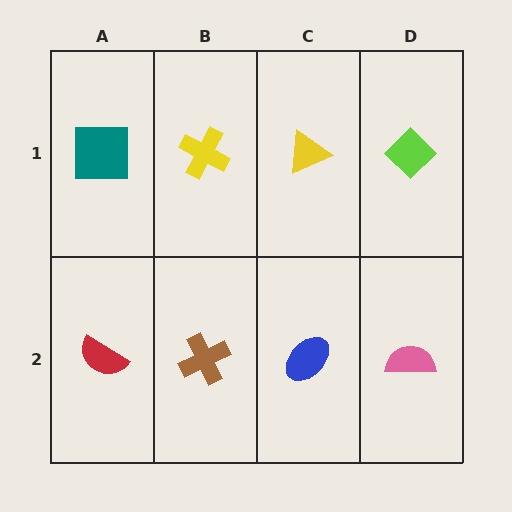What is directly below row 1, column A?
A red semicircle.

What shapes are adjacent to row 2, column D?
A lime diamond (row 1, column D), a blue ellipse (row 2, column C).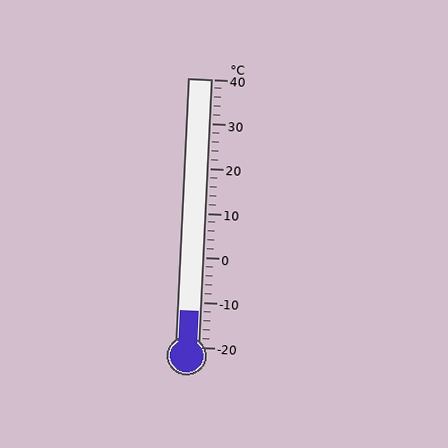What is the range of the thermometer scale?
The thermometer scale ranges from -20°C to 40°C.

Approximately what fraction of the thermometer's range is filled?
The thermometer is filled to approximately 15% of its range.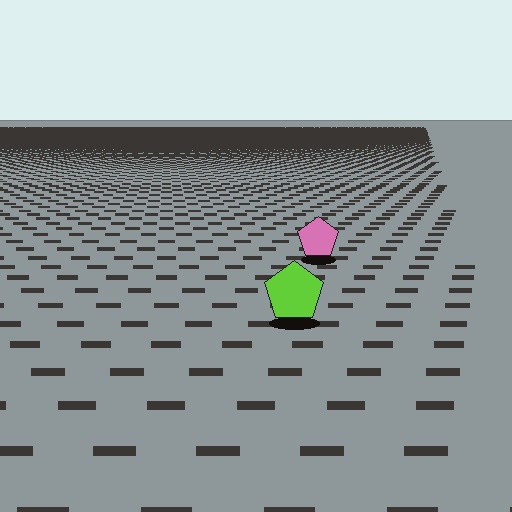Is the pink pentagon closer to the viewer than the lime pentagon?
No. The lime pentagon is closer — you can tell from the texture gradient: the ground texture is coarser near it.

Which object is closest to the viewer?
The lime pentagon is closest. The texture marks near it are larger and more spread out.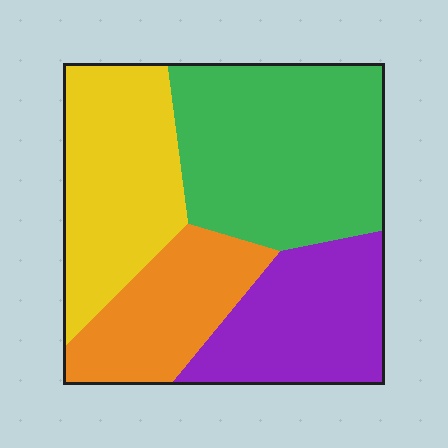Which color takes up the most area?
Green, at roughly 35%.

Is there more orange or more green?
Green.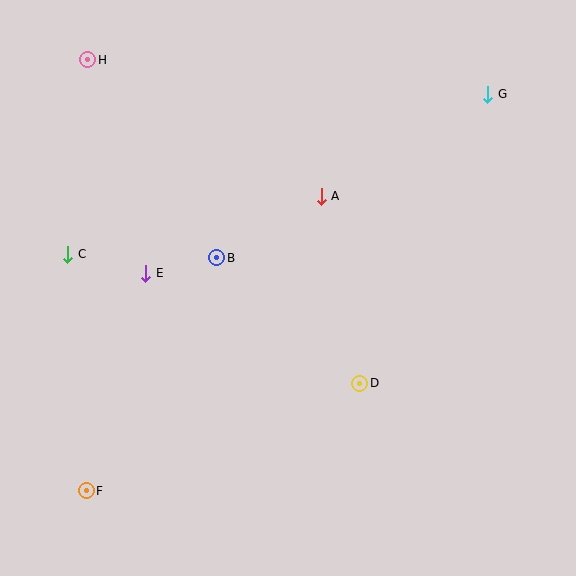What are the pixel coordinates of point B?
Point B is at (217, 258).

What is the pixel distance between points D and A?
The distance between D and A is 191 pixels.